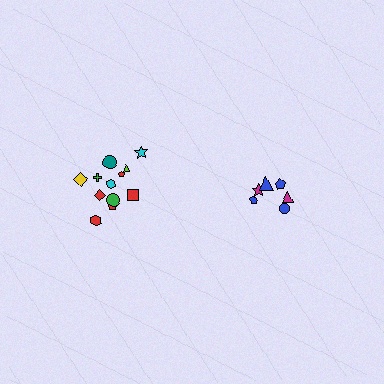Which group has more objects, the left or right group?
The left group.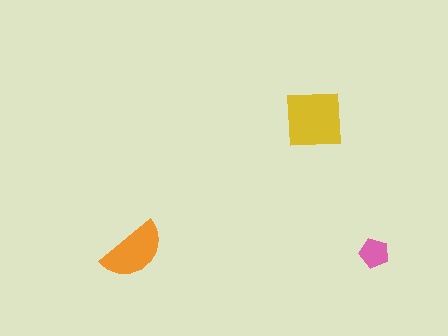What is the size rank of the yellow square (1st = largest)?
1st.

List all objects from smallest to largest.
The pink pentagon, the orange semicircle, the yellow square.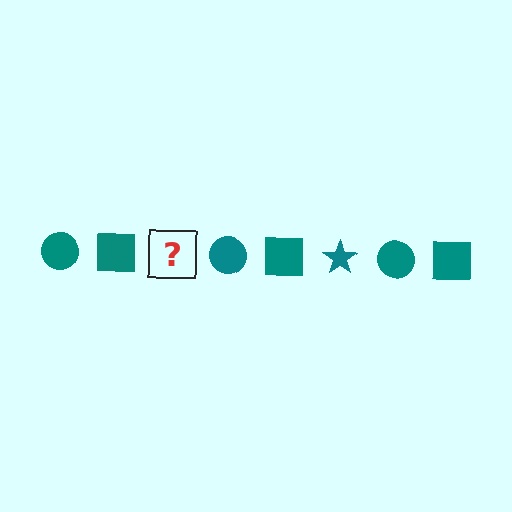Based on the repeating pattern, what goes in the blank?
The blank should be a teal star.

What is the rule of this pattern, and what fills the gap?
The rule is that the pattern cycles through circle, square, star shapes in teal. The gap should be filled with a teal star.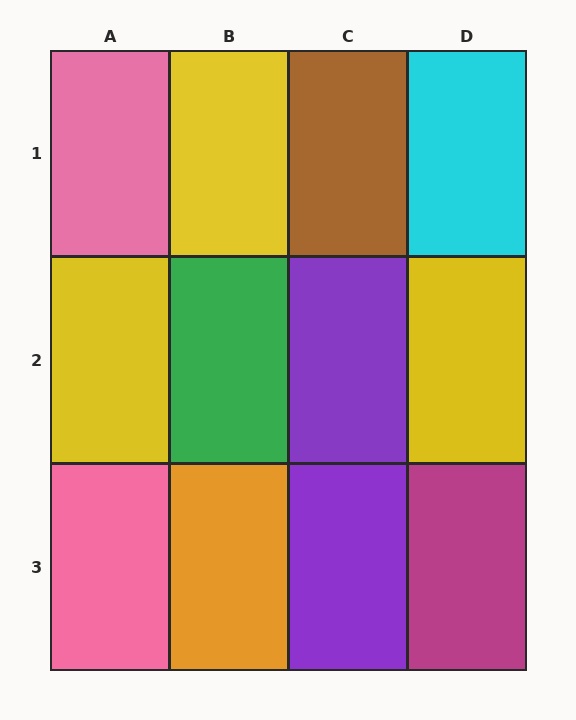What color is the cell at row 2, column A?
Yellow.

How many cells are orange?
1 cell is orange.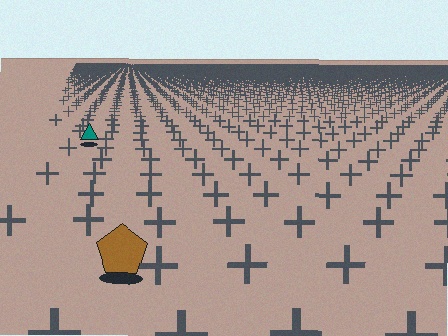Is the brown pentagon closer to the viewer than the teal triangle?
Yes. The brown pentagon is closer — you can tell from the texture gradient: the ground texture is coarser near it.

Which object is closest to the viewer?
The brown pentagon is closest. The texture marks near it are larger and more spread out.